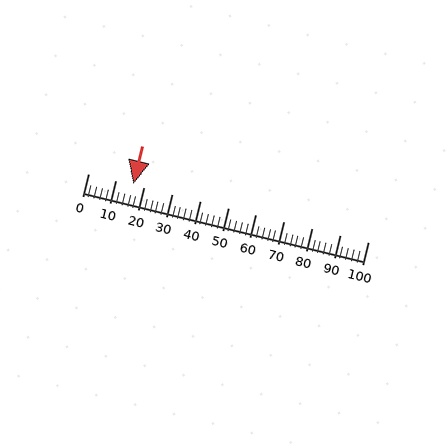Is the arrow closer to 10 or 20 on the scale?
The arrow is closer to 20.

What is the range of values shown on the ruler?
The ruler shows values from 0 to 100.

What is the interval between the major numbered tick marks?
The major tick marks are spaced 10 units apart.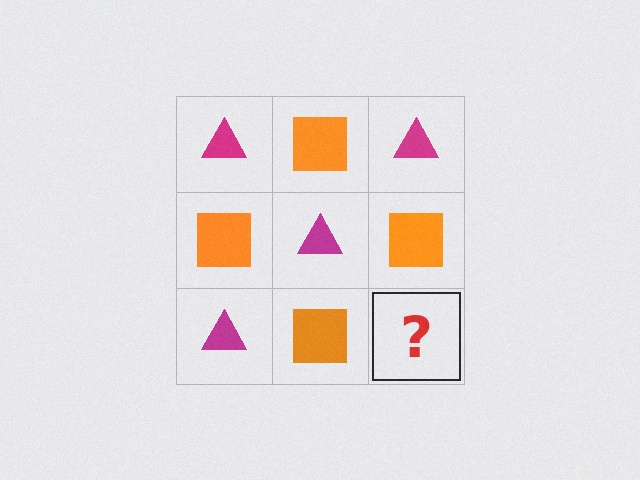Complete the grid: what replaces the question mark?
The question mark should be replaced with a magenta triangle.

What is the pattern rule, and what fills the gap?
The rule is that it alternates magenta triangle and orange square in a checkerboard pattern. The gap should be filled with a magenta triangle.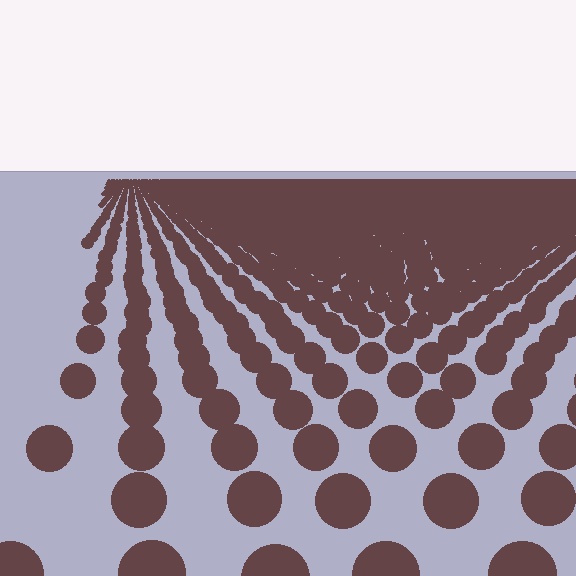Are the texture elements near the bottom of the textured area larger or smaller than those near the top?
Larger. Near the bottom, elements are closer to the viewer and appear at a bigger on-screen size.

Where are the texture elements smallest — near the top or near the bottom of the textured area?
Near the top.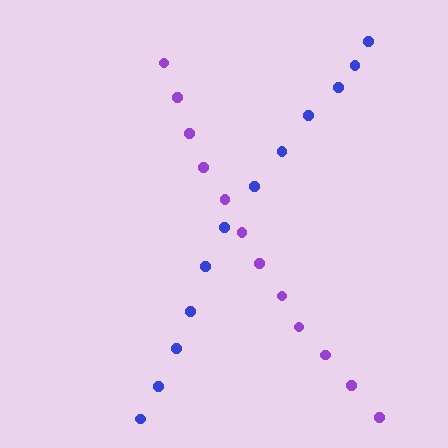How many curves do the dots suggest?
There are 2 distinct paths.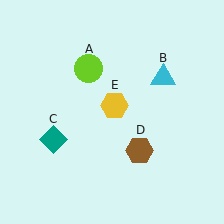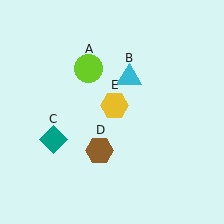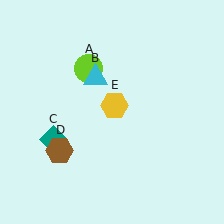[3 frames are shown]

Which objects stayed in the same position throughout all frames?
Lime circle (object A) and teal diamond (object C) and yellow hexagon (object E) remained stationary.